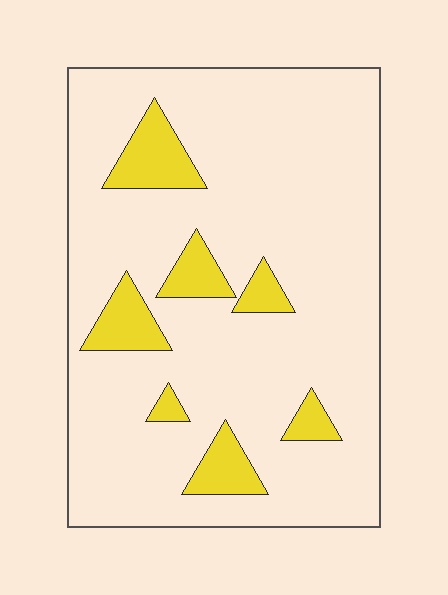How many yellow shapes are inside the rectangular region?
7.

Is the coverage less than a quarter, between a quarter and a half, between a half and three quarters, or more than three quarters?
Less than a quarter.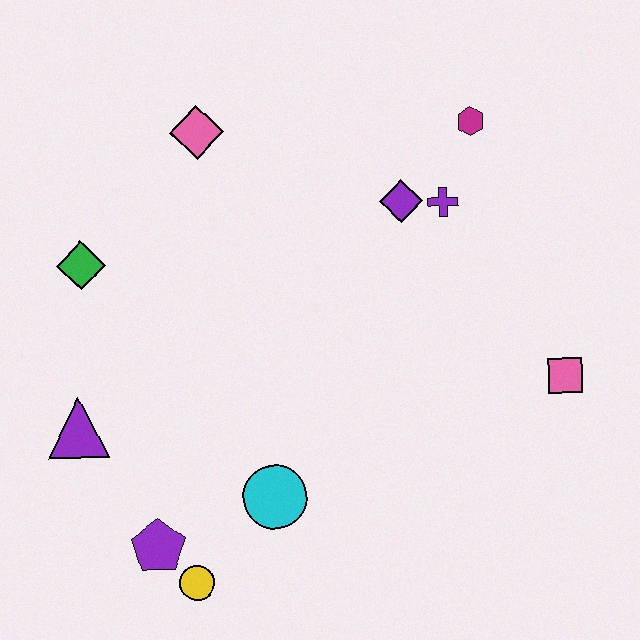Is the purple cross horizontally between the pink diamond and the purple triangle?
No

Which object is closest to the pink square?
The purple cross is closest to the pink square.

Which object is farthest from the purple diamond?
The yellow circle is farthest from the purple diamond.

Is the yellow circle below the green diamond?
Yes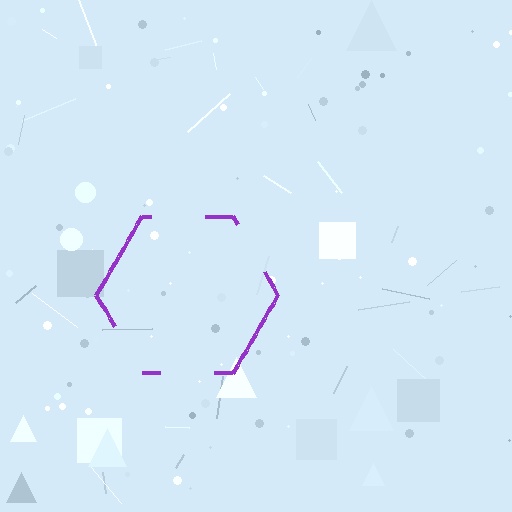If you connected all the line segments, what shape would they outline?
They would outline a hexagon.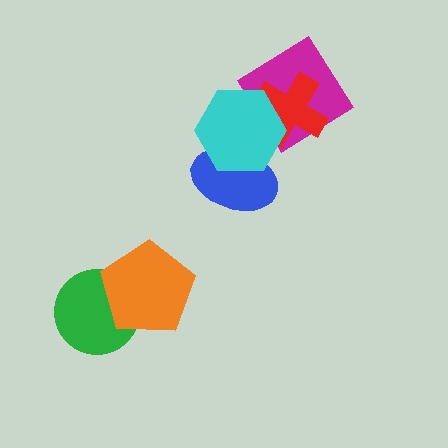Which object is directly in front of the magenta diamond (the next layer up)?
The red cross is directly in front of the magenta diamond.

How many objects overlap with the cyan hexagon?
3 objects overlap with the cyan hexagon.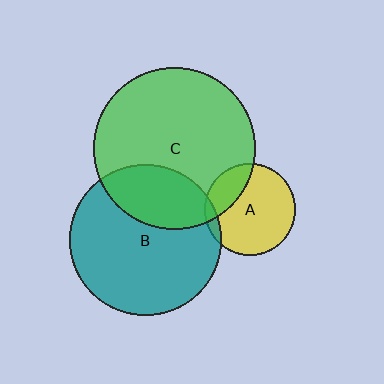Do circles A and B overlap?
Yes.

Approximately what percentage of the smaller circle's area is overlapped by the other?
Approximately 5%.